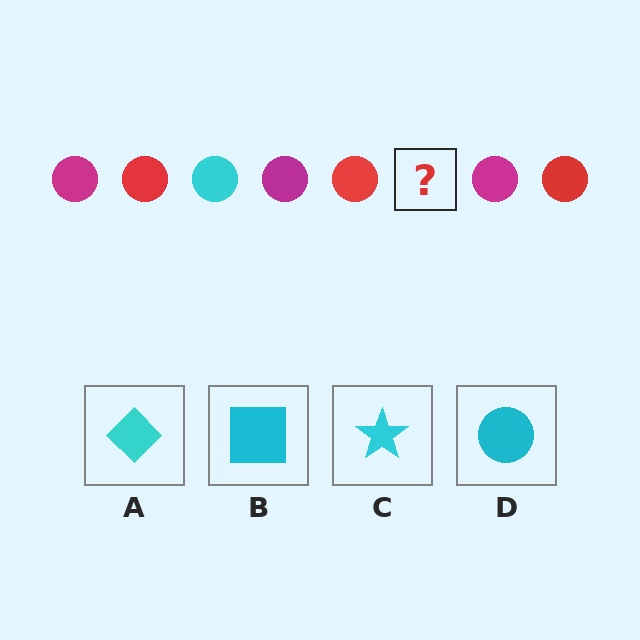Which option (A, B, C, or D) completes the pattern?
D.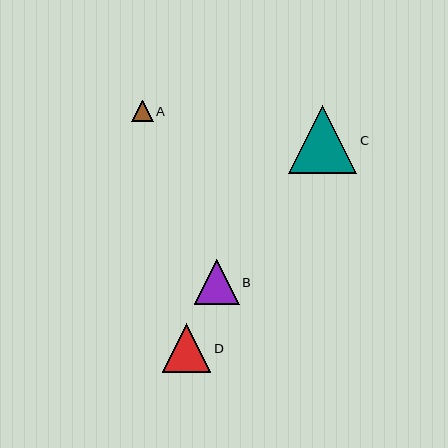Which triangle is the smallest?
Triangle A is the smallest with a size of approximately 22 pixels.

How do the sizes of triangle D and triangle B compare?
Triangle D and triangle B are approximately the same size.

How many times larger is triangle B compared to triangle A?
Triangle B is approximately 2.1 times the size of triangle A.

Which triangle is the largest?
Triangle C is the largest with a size of approximately 69 pixels.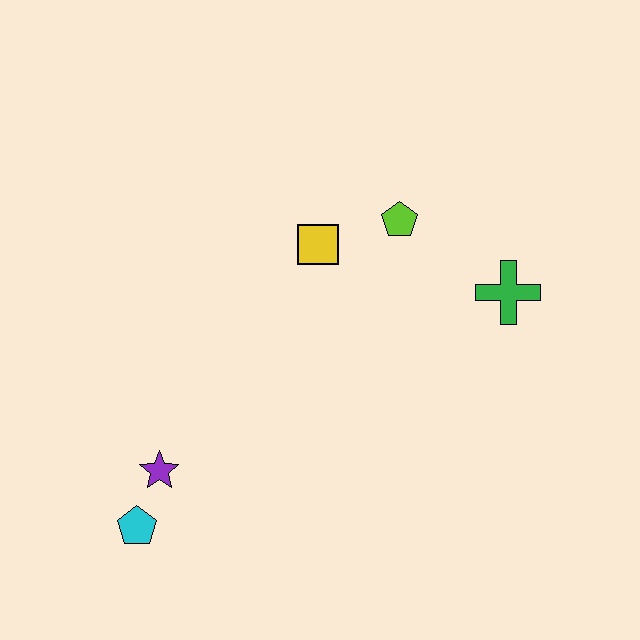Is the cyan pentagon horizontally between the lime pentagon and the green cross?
No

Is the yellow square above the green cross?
Yes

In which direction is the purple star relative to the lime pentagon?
The purple star is below the lime pentagon.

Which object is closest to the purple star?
The cyan pentagon is closest to the purple star.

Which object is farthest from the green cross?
The cyan pentagon is farthest from the green cross.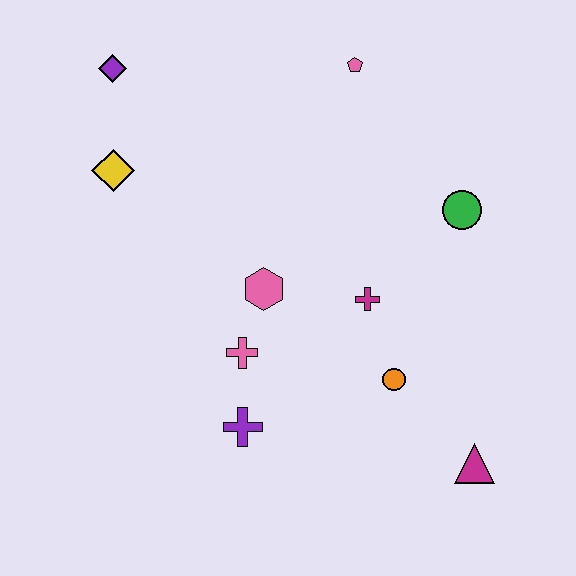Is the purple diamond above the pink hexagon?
Yes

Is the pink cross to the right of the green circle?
No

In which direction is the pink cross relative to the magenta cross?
The pink cross is to the left of the magenta cross.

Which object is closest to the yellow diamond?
The purple diamond is closest to the yellow diamond.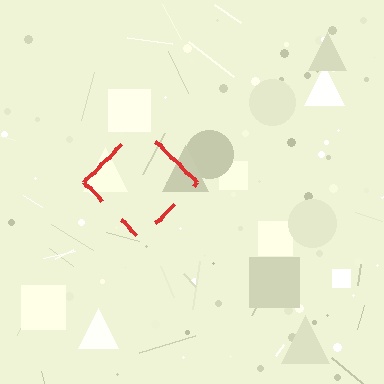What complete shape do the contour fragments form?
The contour fragments form a diamond.